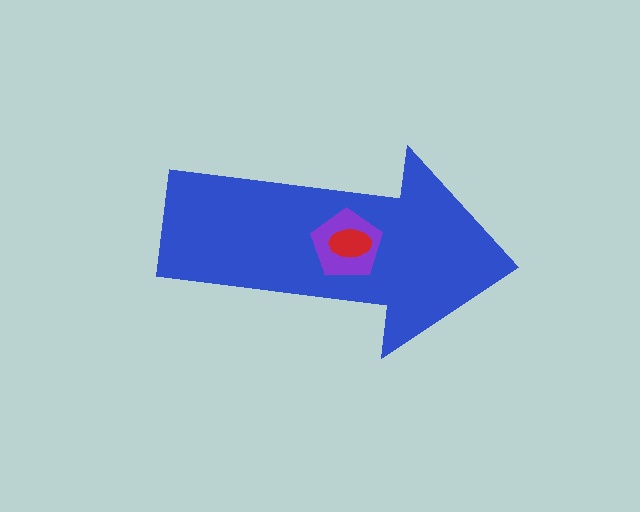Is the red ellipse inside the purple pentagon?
Yes.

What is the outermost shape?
The blue arrow.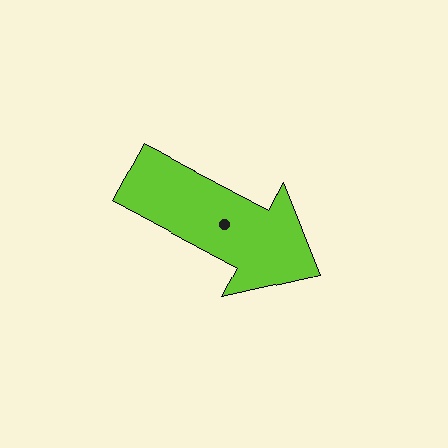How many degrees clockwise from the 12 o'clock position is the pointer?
Approximately 118 degrees.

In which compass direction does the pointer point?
Southeast.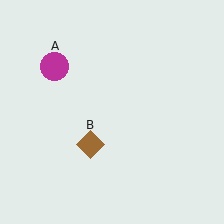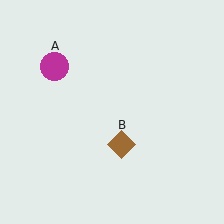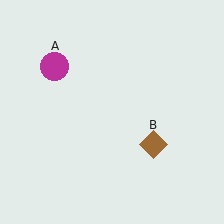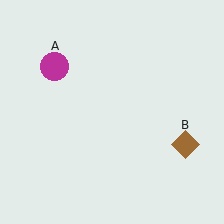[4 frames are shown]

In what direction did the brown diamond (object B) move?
The brown diamond (object B) moved right.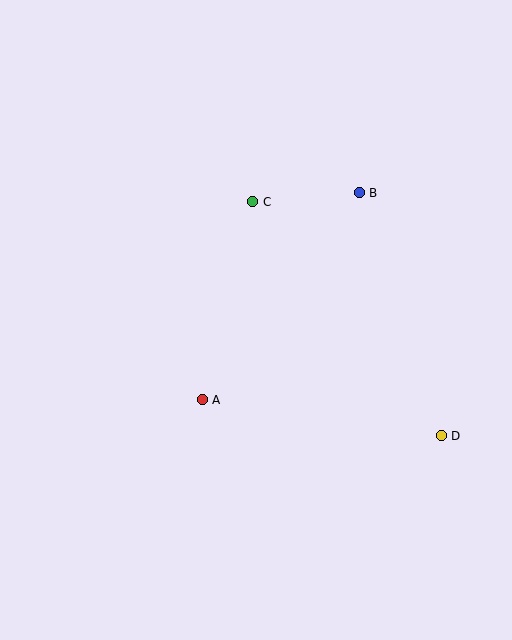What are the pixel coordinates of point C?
Point C is at (253, 202).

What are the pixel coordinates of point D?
Point D is at (441, 436).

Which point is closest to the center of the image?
Point A at (202, 400) is closest to the center.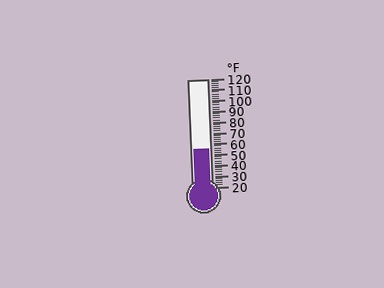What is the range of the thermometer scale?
The thermometer scale ranges from 20°F to 120°F.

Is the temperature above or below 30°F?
The temperature is above 30°F.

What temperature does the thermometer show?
The thermometer shows approximately 56°F.